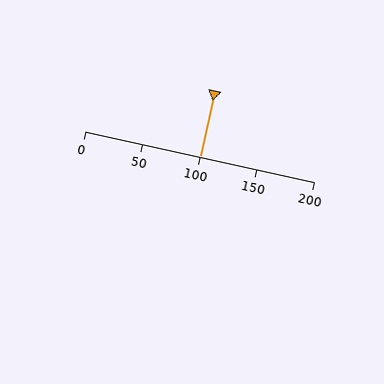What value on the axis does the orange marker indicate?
The marker indicates approximately 100.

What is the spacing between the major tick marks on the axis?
The major ticks are spaced 50 apart.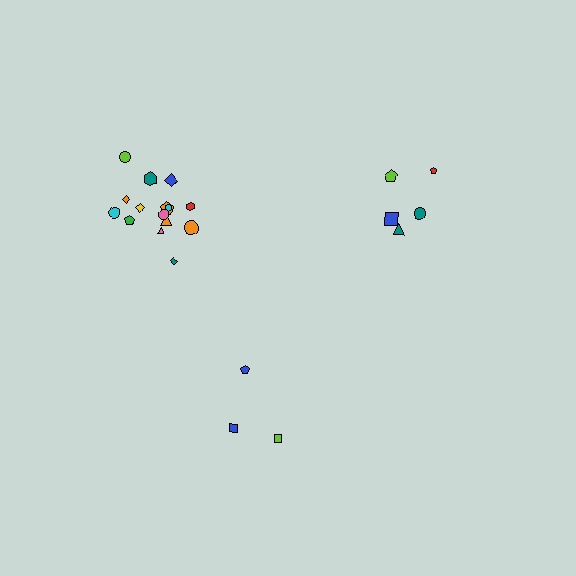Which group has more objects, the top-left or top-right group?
The top-left group.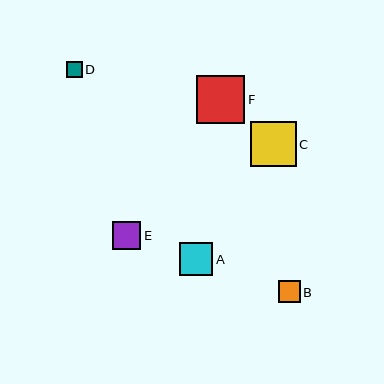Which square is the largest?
Square F is the largest with a size of approximately 48 pixels.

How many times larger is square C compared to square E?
Square C is approximately 1.6 times the size of square E.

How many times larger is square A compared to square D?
Square A is approximately 2.2 times the size of square D.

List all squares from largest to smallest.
From largest to smallest: F, C, A, E, B, D.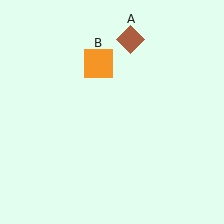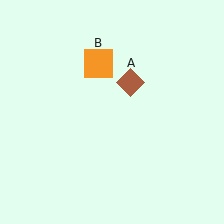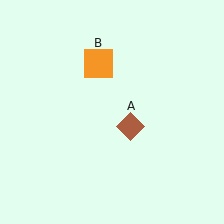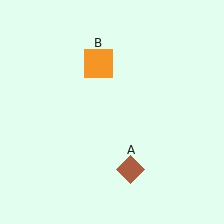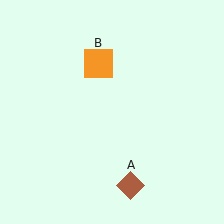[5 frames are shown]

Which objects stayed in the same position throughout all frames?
Orange square (object B) remained stationary.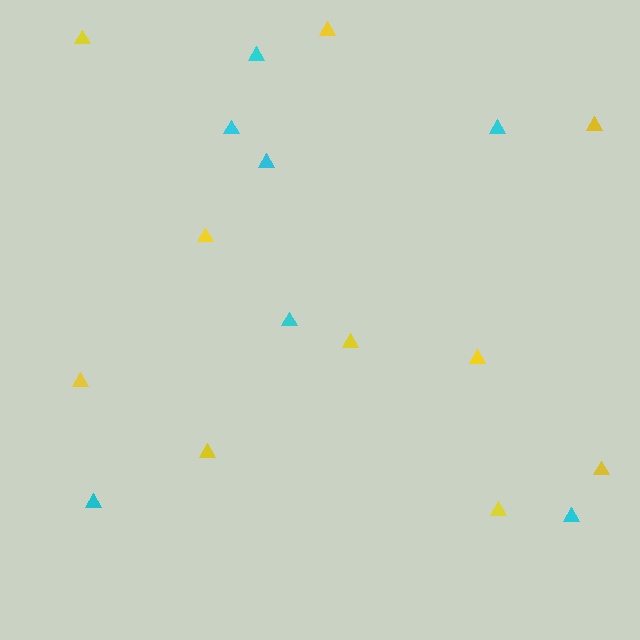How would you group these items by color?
There are 2 groups: one group of cyan triangles (7) and one group of yellow triangles (10).